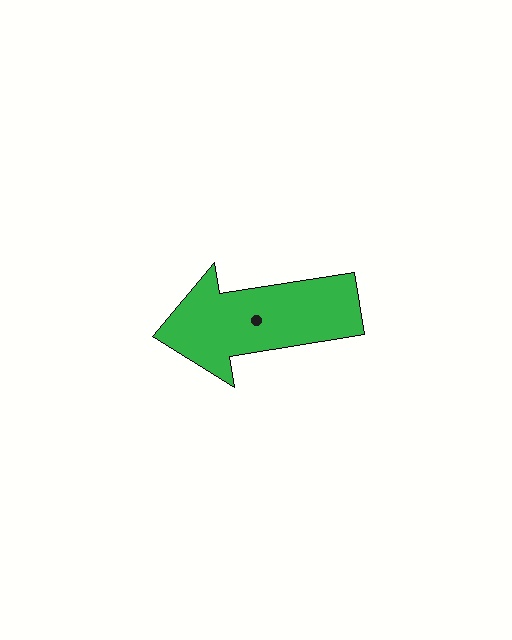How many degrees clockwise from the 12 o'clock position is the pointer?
Approximately 261 degrees.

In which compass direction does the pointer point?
West.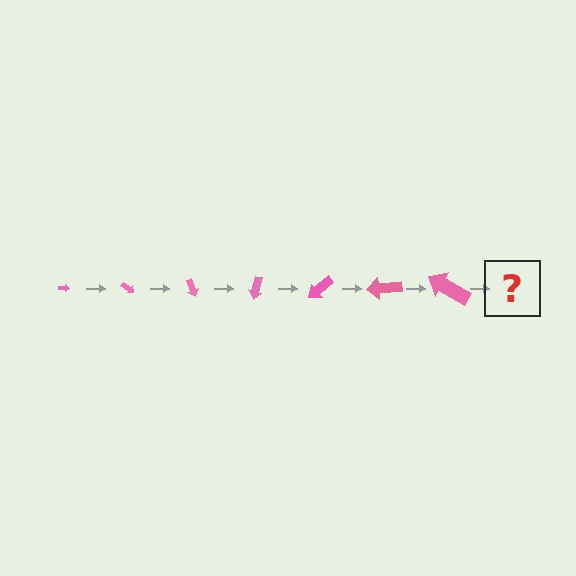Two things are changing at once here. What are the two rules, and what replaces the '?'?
The two rules are that the arrow grows larger each step and it rotates 35 degrees each step. The '?' should be an arrow, larger than the previous one and rotated 245 degrees from the start.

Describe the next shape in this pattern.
It should be an arrow, larger than the previous one and rotated 245 degrees from the start.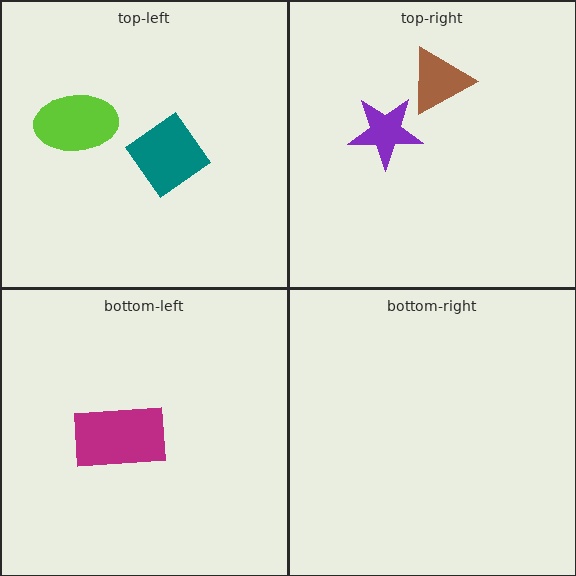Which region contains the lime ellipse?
The top-left region.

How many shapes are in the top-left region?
2.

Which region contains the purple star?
The top-right region.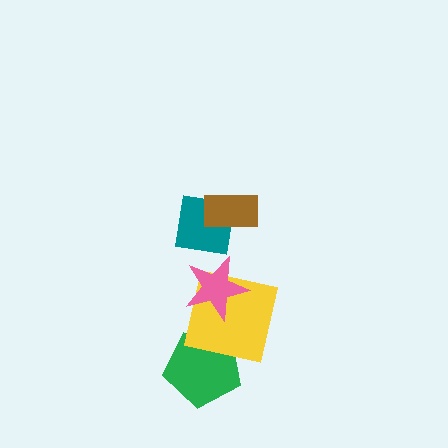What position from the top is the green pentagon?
The green pentagon is 5th from the top.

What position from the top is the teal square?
The teal square is 2nd from the top.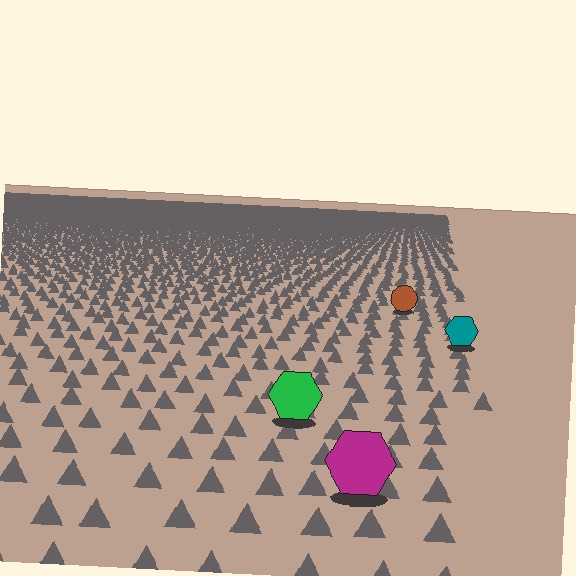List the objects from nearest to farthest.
From nearest to farthest: the magenta hexagon, the green hexagon, the teal hexagon, the brown circle.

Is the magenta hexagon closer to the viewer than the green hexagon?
Yes. The magenta hexagon is closer — you can tell from the texture gradient: the ground texture is coarser near it.